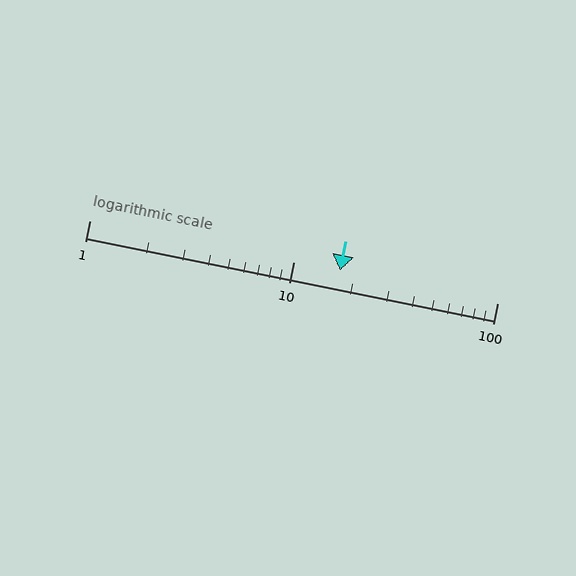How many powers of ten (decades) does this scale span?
The scale spans 2 decades, from 1 to 100.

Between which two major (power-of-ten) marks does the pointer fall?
The pointer is between 10 and 100.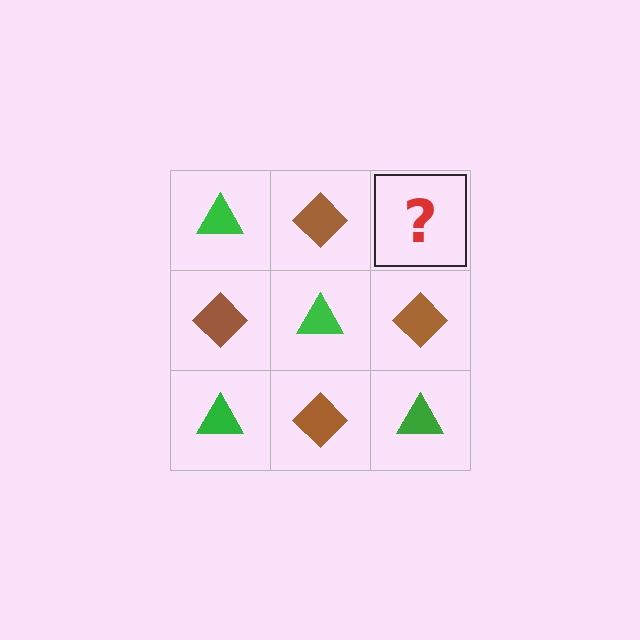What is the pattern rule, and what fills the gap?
The rule is that it alternates green triangle and brown diamond in a checkerboard pattern. The gap should be filled with a green triangle.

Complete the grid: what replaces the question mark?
The question mark should be replaced with a green triangle.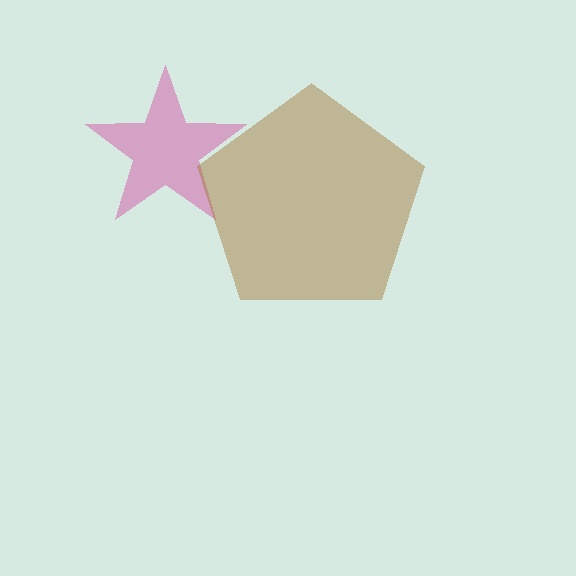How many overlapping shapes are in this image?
There are 2 overlapping shapes in the image.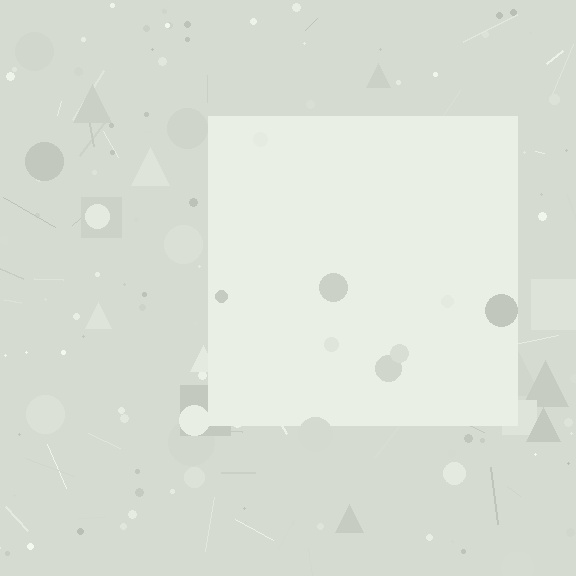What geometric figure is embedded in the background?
A square is embedded in the background.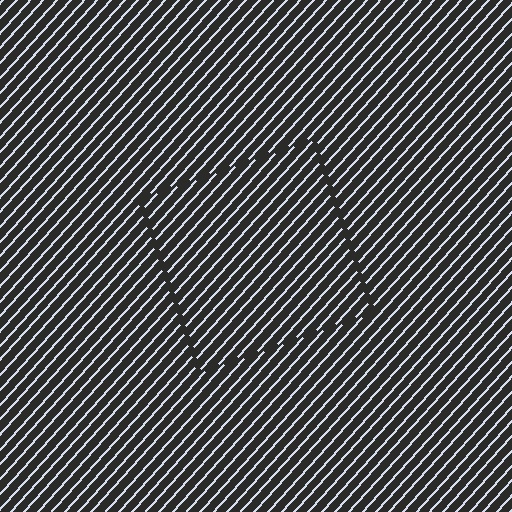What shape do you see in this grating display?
An illusory square. The interior of the shape contains the same grating, shifted by half a period — the contour is defined by the phase discontinuity where line-ends from the inner and outer gratings abut.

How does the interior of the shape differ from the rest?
The interior of the shape contains the same grating, shifted by half a period — the contour is defined by the phase discontinuity where line-ends from the inner and outer gratings abut.